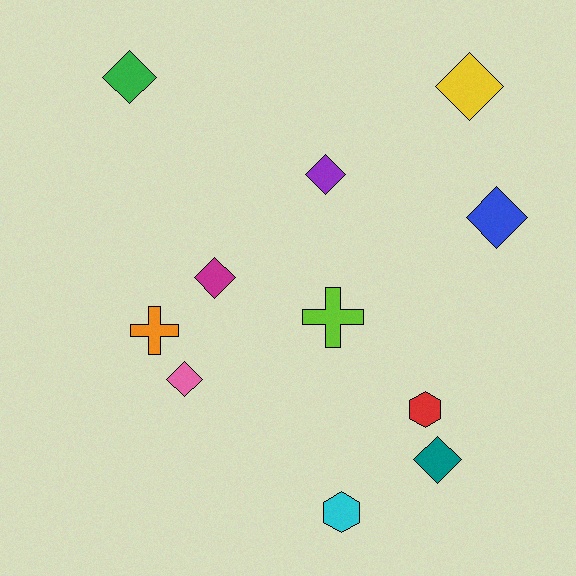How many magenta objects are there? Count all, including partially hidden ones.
There is 1 magenta object.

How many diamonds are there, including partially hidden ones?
There are 7 diamonds.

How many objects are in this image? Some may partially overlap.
There are 11 objects.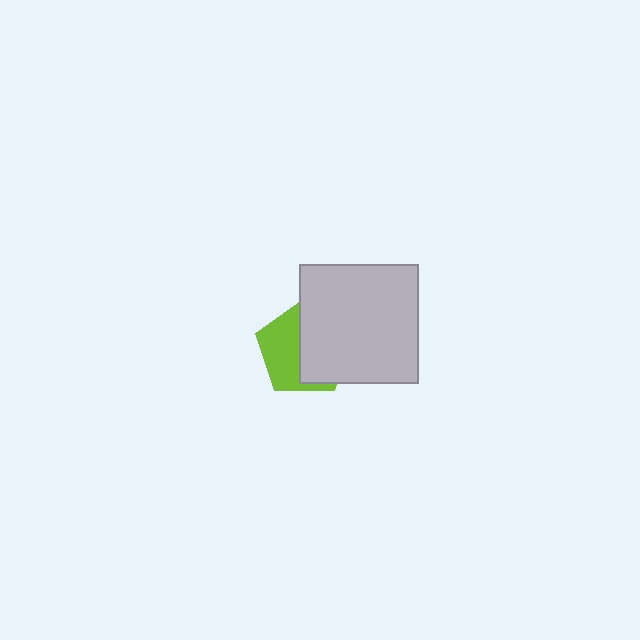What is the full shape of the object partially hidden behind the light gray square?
The partially hidden object is a lime pentagon.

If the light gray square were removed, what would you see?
You would see the complete lime pentagon.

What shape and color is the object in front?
The object in front is a light gray square.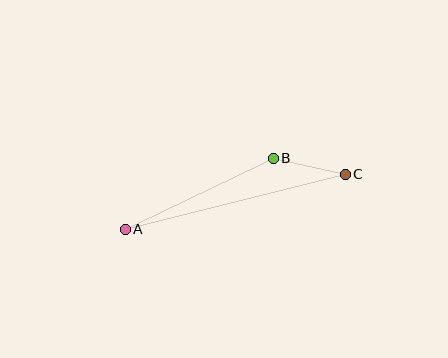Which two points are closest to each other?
Points B and C are closest to each other.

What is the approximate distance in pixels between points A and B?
The distance between A and B is approximately 164 pixels.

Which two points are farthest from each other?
Points A and C are farthest from each other.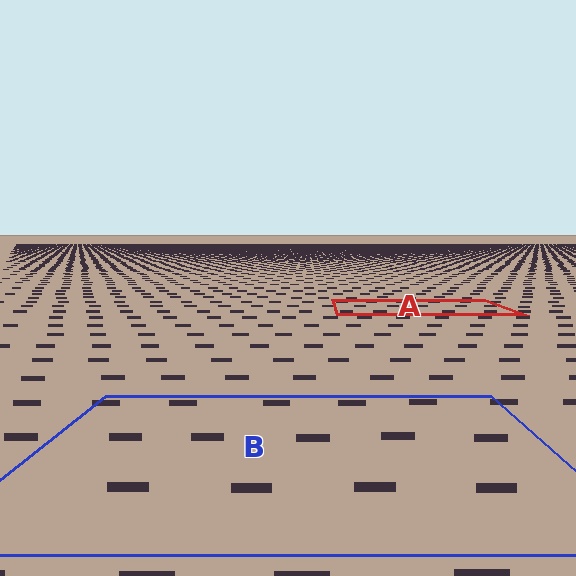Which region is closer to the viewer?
Region B is closer. The texture elements there are larger and more spread out.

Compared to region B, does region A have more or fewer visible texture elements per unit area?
Region A has more texture elements per unit area — they are packed more densely because it is farther away.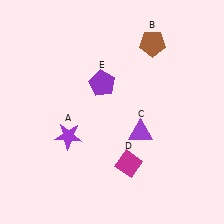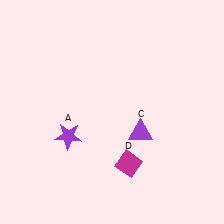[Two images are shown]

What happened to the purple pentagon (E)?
The purple pentagon (E) was removed in Image 2. It was in the top-left area of Image 1.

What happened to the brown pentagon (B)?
The brown pentagon (B) was removed in Image 2. It was in the top-right area of Image 1.